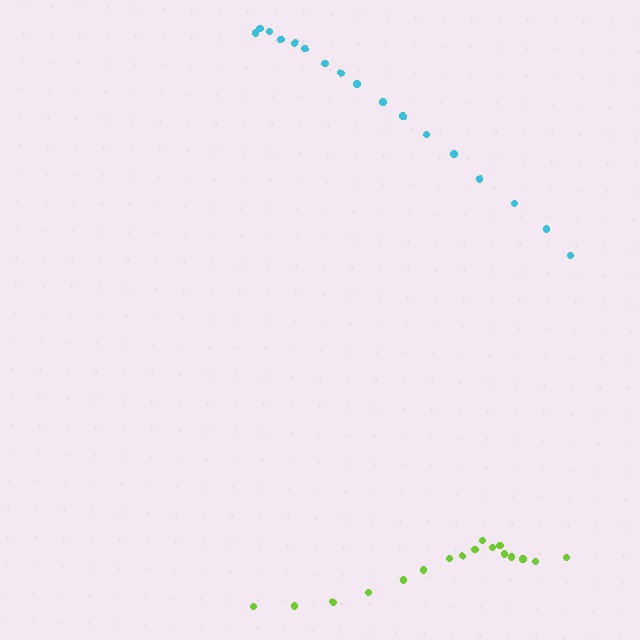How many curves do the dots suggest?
There are 2 distinct paths.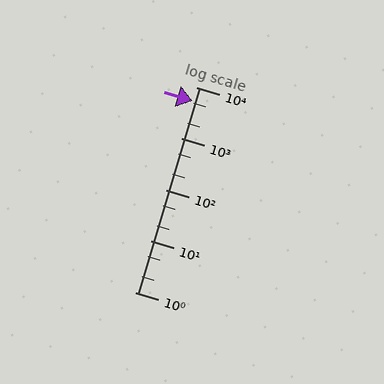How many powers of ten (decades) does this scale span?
The scale spans 4 decades, from 1 to 10000.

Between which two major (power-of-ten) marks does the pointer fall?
The pointer is between 1000 and 10000.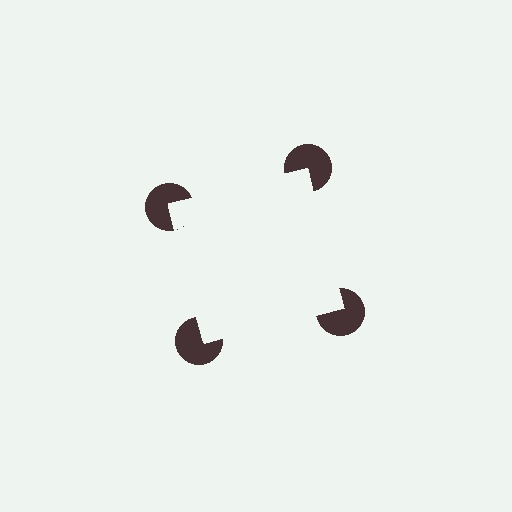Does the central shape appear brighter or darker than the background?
It typically appears slightly brighter than the background, even though no actual brightness change is drawn.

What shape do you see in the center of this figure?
An illusory square — its edges are inferred from the aligned wedge cuts in the pac-man discs, not physically drawn.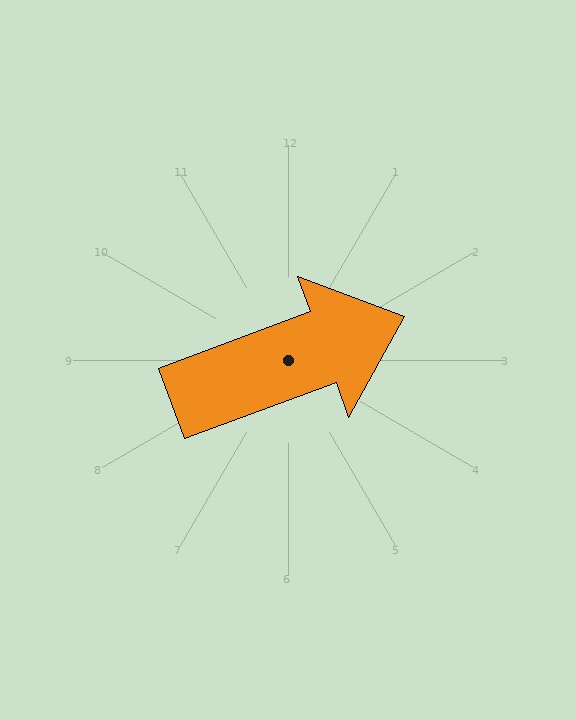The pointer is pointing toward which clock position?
Roughly 2 o'clock.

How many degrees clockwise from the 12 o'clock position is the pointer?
Approximately 70 degrees.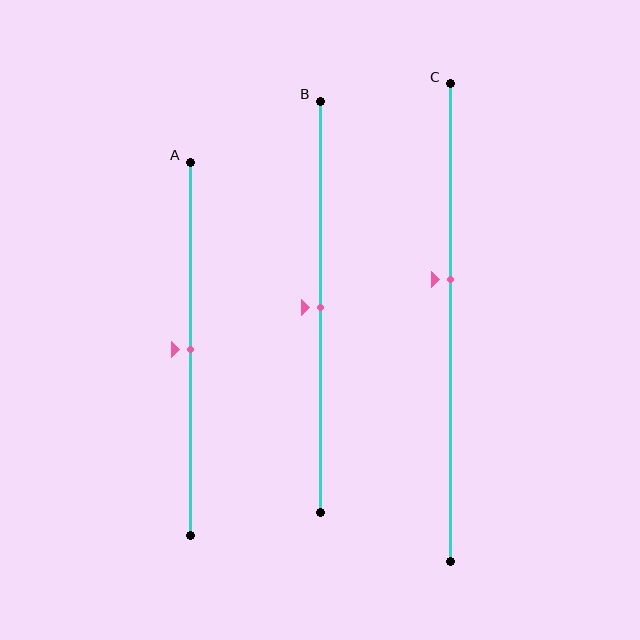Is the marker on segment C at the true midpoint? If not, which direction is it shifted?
No, the marker on segment C is shifted upward by about 9% of the segment length.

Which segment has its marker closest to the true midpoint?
Segment A has its marker closest to the true midpoint.